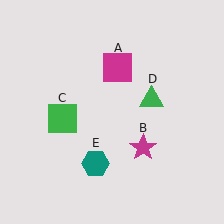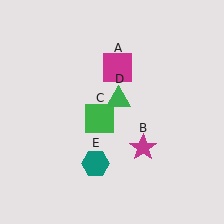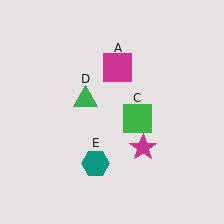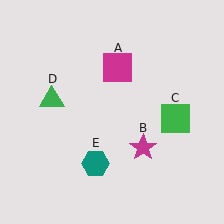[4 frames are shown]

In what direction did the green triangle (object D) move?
The green triangle (object D) moved left.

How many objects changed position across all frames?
2 objects changed position: green square (object C), green triangle (object D).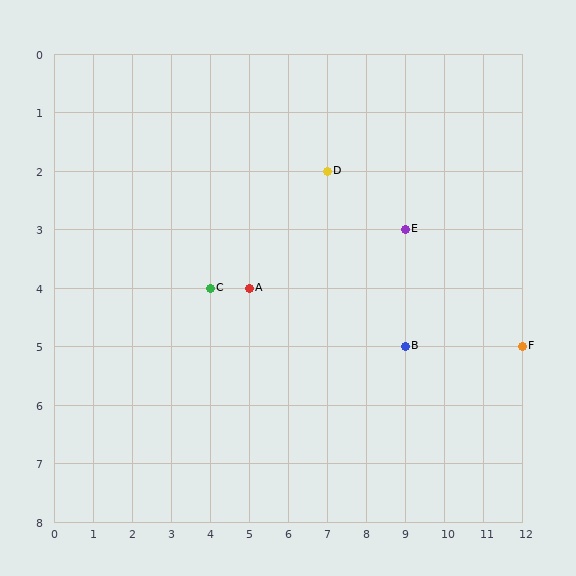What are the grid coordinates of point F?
Point F is at grid coordinates (12, 5).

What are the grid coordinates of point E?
Point E is at grid coordinates (9, 3).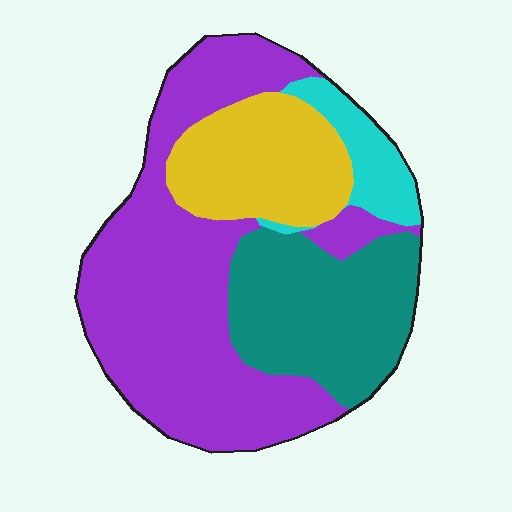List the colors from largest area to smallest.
From largest to smallest: purple, teal, yellow, cyan.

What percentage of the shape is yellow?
Yellow covers around 20% of the shape.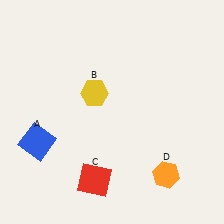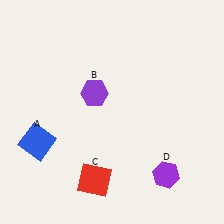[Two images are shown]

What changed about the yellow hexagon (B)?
In Image 1, B is yellow. In Image 2, it changed to purple.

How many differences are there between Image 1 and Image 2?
There are 2 differences between the two images.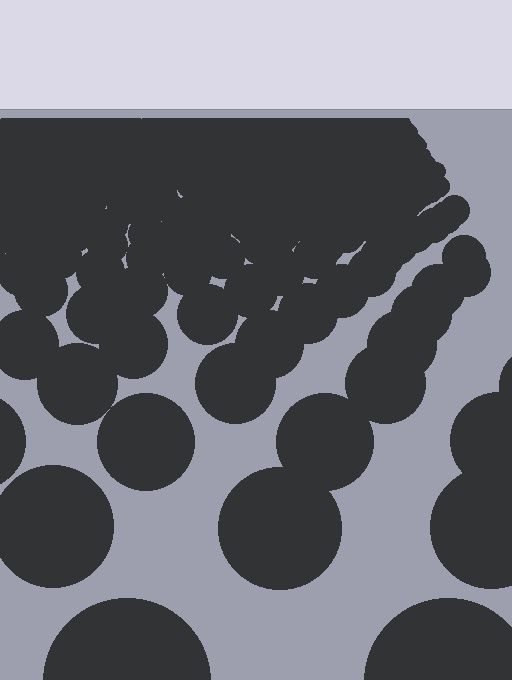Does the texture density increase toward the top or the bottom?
Density increases toward the top.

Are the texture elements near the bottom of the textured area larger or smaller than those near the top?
Larger. Near the bottom, elements are closer to the viewer and appear at a bigger on-screen size.